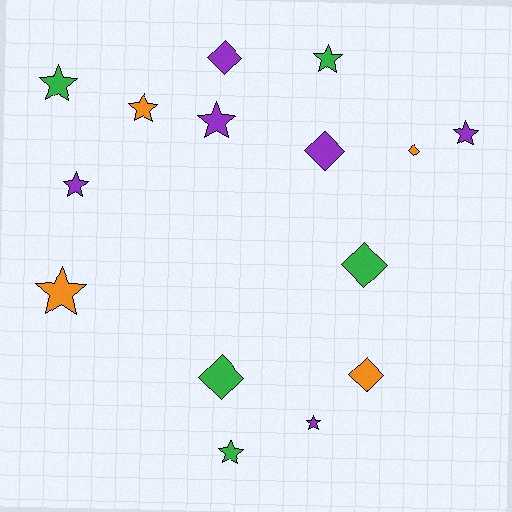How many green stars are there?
There are 3 green stars.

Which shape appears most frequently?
Star, with 9 objects.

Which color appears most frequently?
Purple, with 6 objects.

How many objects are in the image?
There are 15 objects.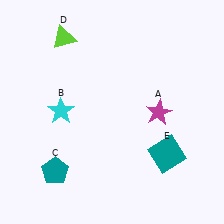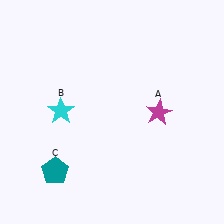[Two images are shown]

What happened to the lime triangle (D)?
The lime triangle (D) was removed in Image 2. It was in the top-left area of Image 1.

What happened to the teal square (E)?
The teal square (E) was removed in Image 2. It was in the bottom-right area of Image 1.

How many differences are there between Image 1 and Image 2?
There are 2 differences between the two images.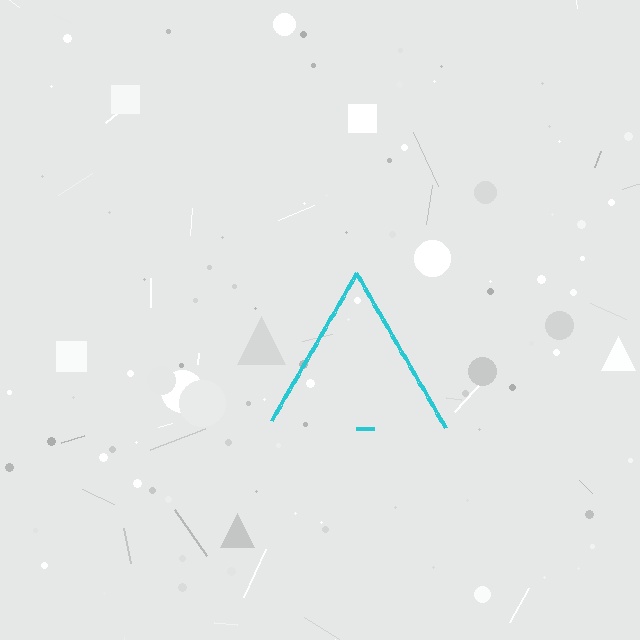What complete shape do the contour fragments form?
The contour fragments form a triangle.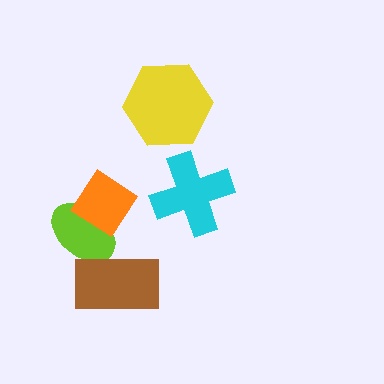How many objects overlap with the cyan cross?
0 objects overlap with the cyan cross.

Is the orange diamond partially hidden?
No, no other shape covers it.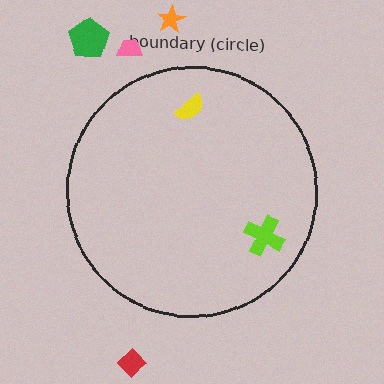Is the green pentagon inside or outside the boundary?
Outside.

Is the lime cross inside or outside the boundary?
Inside.